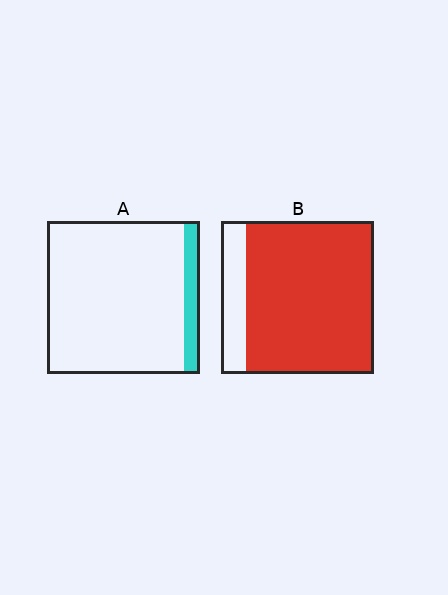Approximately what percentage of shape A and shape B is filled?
A is approximately 10% and B is approximately 85%.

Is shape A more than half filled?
No.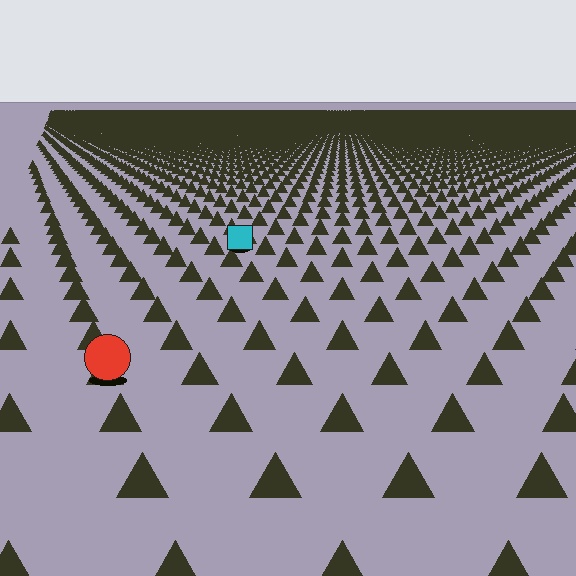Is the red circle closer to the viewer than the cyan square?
Yes. The red circle is closer — you can tell from the texture gradient: the ground texture is coarser near it.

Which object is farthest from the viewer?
The cyan square is farthest from the viewer. It appears smaller and the ground texture around it is denser.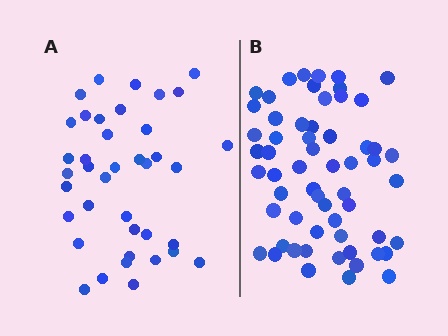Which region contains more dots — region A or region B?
Region B (the right region) has more dots.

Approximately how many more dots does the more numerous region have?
Region B has approximately 20 more dots than region A.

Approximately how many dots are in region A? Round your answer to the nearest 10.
About 40 dots. (The exact count is 39, which rounds to 40.)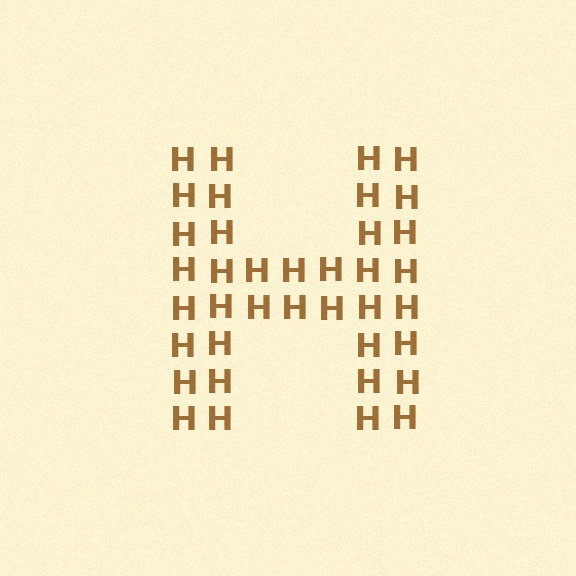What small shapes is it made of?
It is made of small letter H's.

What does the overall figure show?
The overall figure shows the letter H.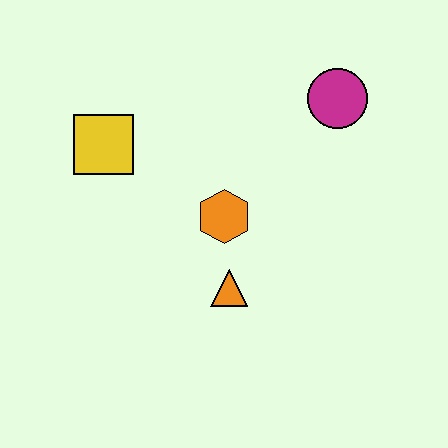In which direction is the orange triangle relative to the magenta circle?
The orange triangle is below the magenta circle.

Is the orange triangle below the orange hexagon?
Yes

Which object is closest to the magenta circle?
The orange hexagon is closest to the magenta circle.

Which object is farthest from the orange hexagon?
The magenta circle is farthest from the orange hexagon.